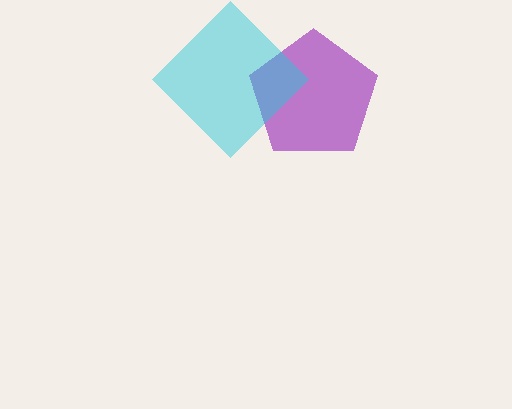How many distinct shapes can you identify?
There are 2 distinct shapes: a purple pentagon, a cyan diamond.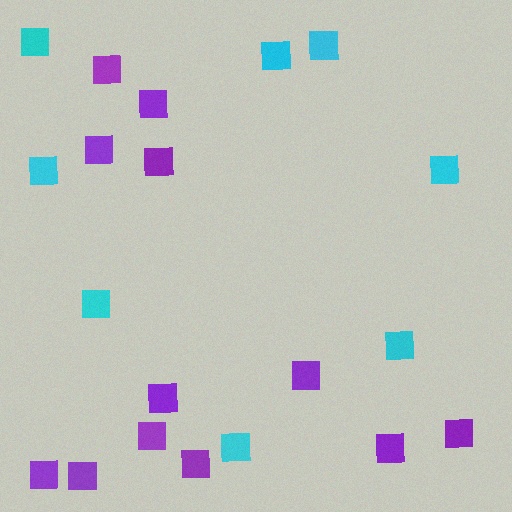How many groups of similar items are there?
There are 2 groups: one group of cyan squares (8) and one group of purple squares (12).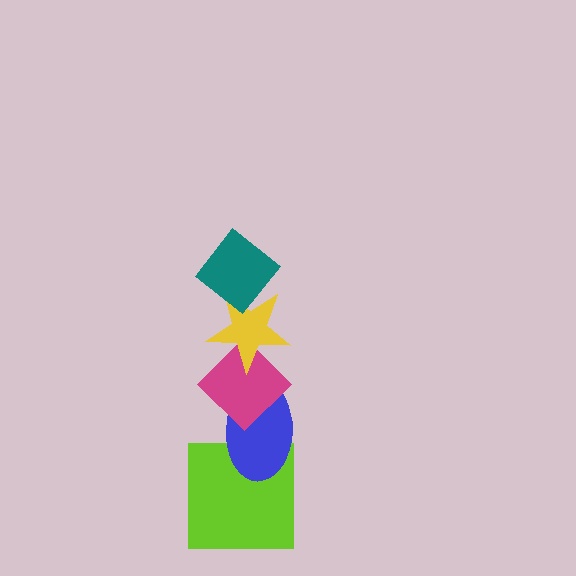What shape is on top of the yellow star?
The teal diamond is on top of the yellow star.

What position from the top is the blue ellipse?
The blue ellipse is 4th from the top.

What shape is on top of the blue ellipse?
The magenta diamond is on top of the blue ellipse.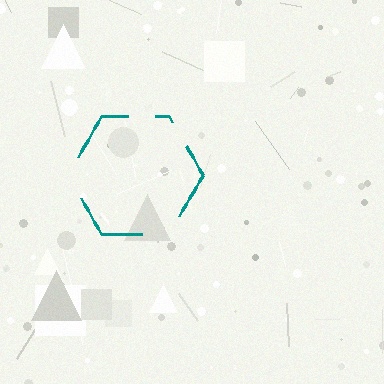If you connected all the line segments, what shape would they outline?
They would outline a hexagon.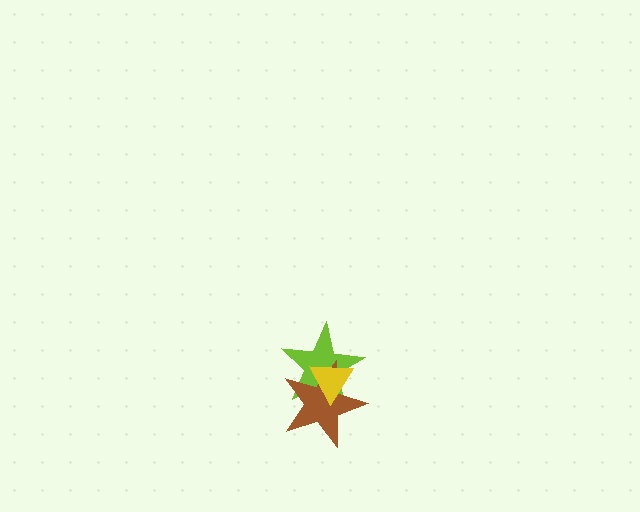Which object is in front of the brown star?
The yellow triangle is in front of the brown star.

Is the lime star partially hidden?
Yes, it is partially covered by another shape.